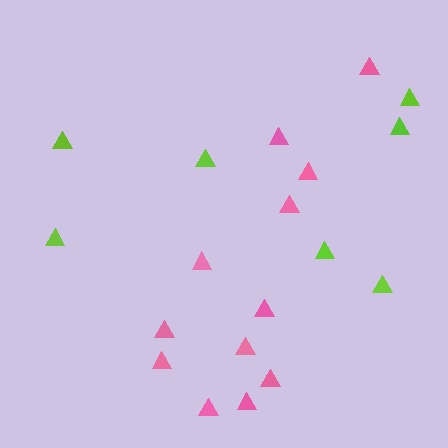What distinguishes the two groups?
There are 2 groups: one group of lime triangles (7) and one group of pink triangles (12).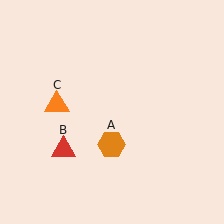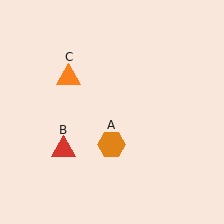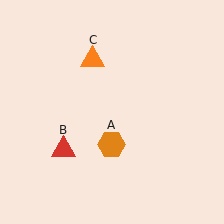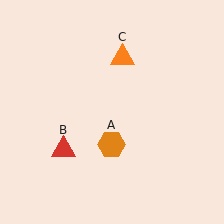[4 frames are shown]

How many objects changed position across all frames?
1 object changed position: orange triangle (object C).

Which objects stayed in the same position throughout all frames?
Orange hexagon (object A) and red triangle (object B) remained stationary.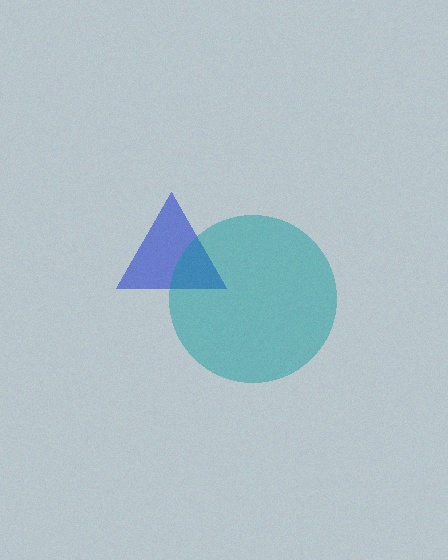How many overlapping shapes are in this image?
There are 2 overlapping shapes in the image.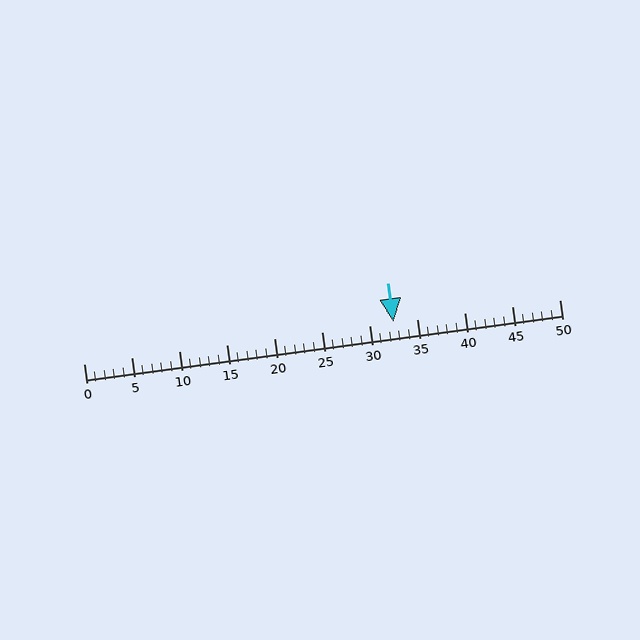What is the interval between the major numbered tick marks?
The major tick marks are spaced 5 units apart.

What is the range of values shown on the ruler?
The ruler shows values from 0 to 50.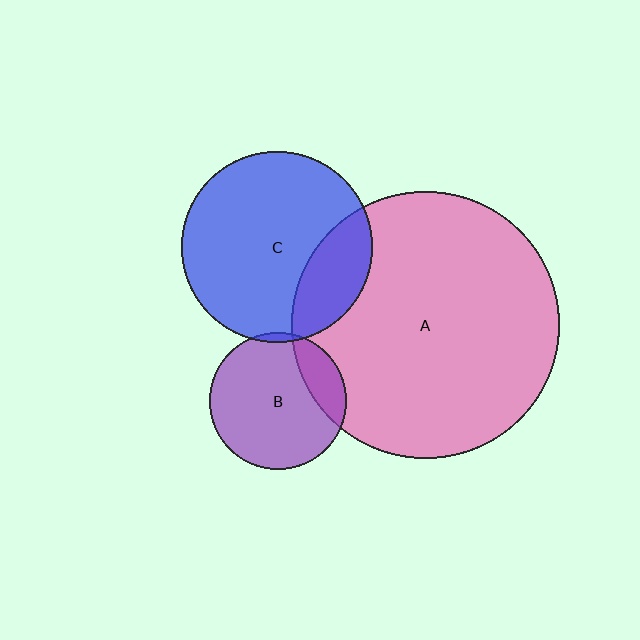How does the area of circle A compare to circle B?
Approximately 3.8 times.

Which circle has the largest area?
Circle A (pink).